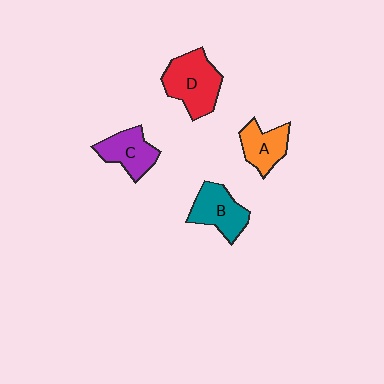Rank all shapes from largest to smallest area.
From largest to smallest: D (red), B (teal), C (purple), A (orange).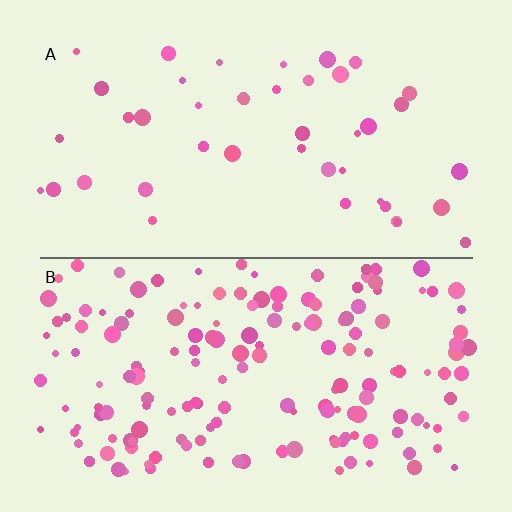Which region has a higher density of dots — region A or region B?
B (the bottom).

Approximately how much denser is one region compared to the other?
Approximately 4.0× — region B over region A.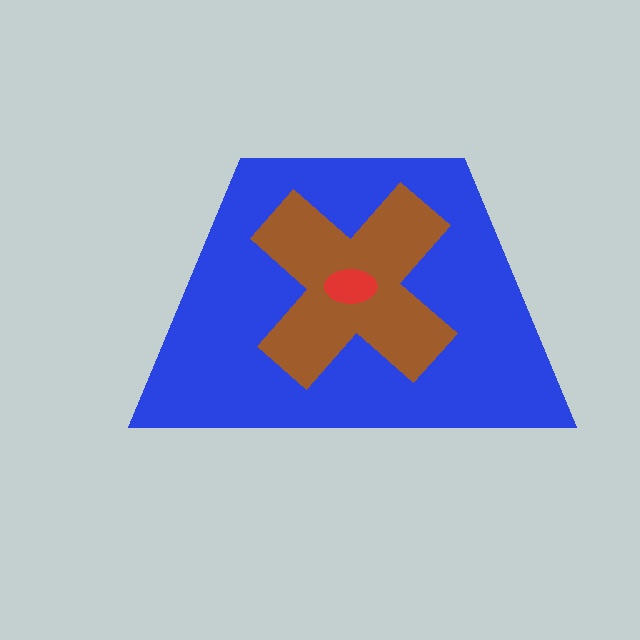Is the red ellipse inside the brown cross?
Yes.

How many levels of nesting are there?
3.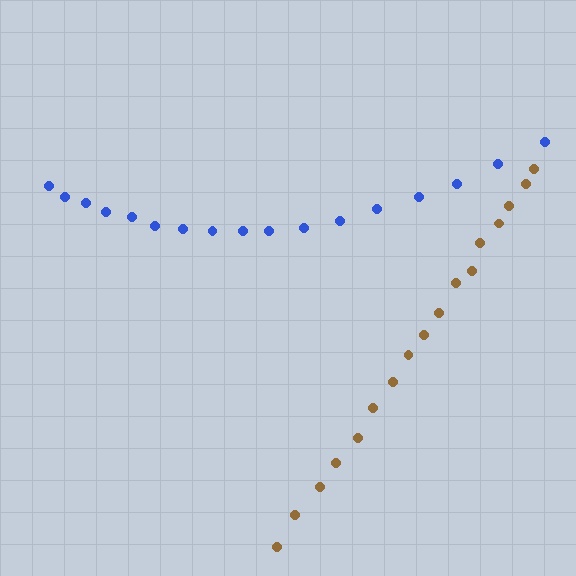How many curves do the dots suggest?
There are 2 distinct paths.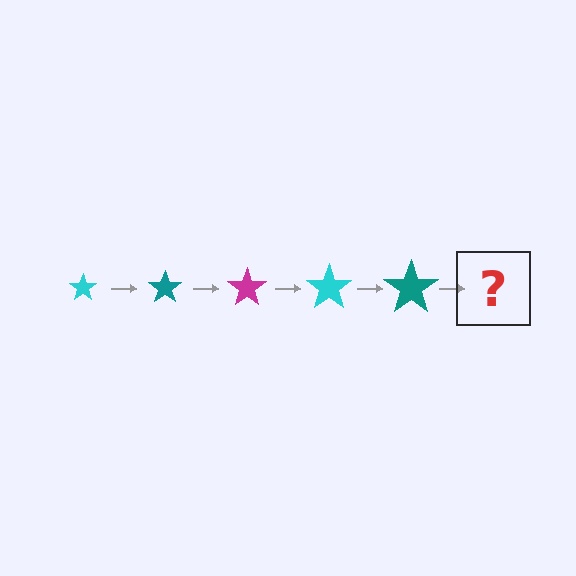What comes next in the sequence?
The next element should be a magenta star, larger than the previous one.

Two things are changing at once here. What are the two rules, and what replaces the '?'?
The two rules are that the star grows larger each step and the color cycles through cyan, teal, and magenta. The '?' should be a magenta star, larger than the previous one.